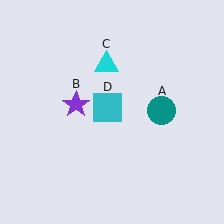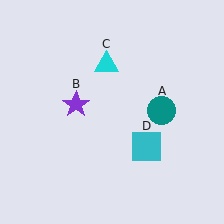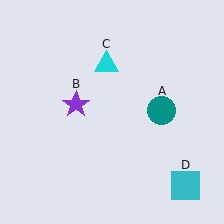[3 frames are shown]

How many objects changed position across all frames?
1 object changed position: cyan square (object D).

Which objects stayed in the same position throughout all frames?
Teal circle (object A) and purple star (object B) and cyan triangle (object C) remained stationary.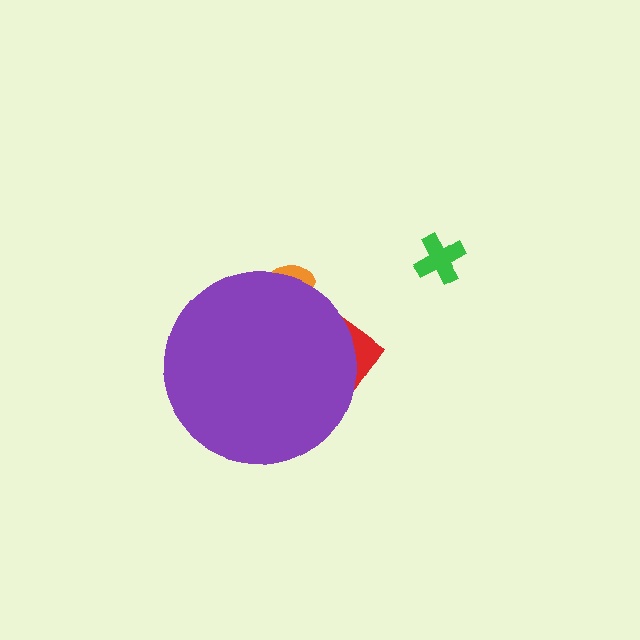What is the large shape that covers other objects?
A purple circle.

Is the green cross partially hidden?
No, the green cross is fully visible.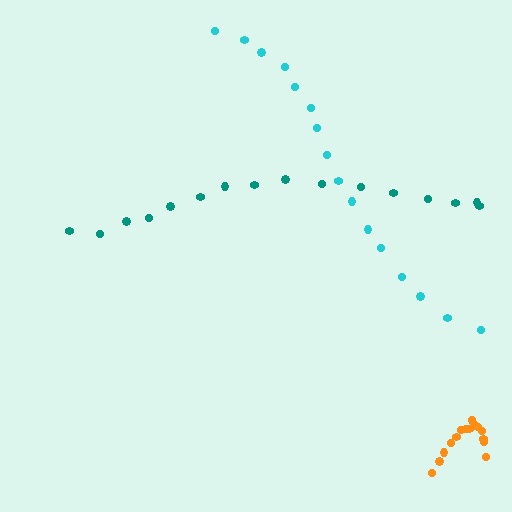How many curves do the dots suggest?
There are 3 distinct paths.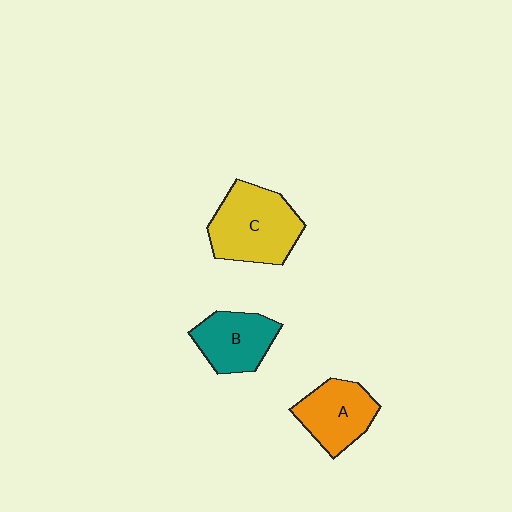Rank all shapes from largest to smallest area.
From largest to smallest: C (yellow), A (orange), B (teal).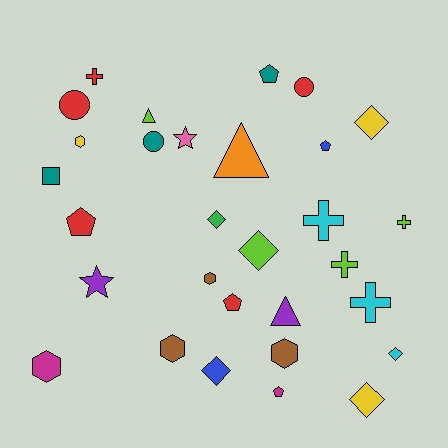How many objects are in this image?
There are 30 objects.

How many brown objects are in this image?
There are 3 brown objects.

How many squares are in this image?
There is 1 square.